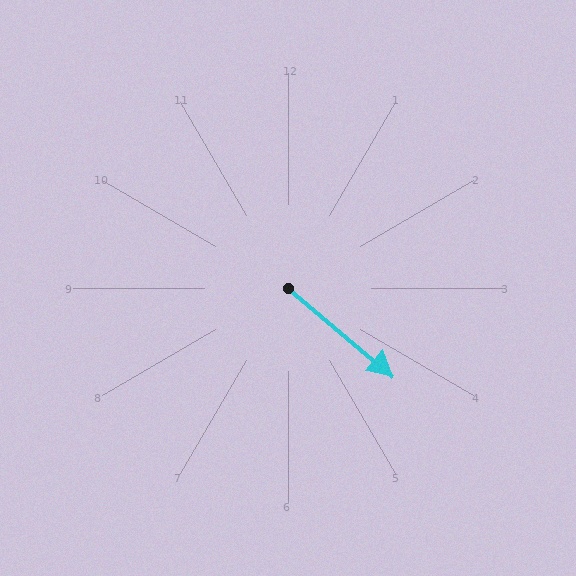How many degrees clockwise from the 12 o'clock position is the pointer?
Approximately 130 degrees.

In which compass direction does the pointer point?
Southeast.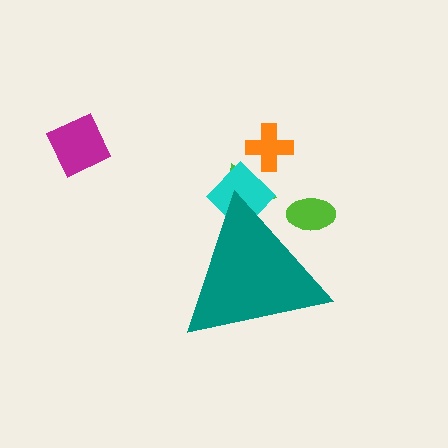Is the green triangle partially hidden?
Yes, the green triangle is partially hidden behind the teal triangle.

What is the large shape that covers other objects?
A teal triangle.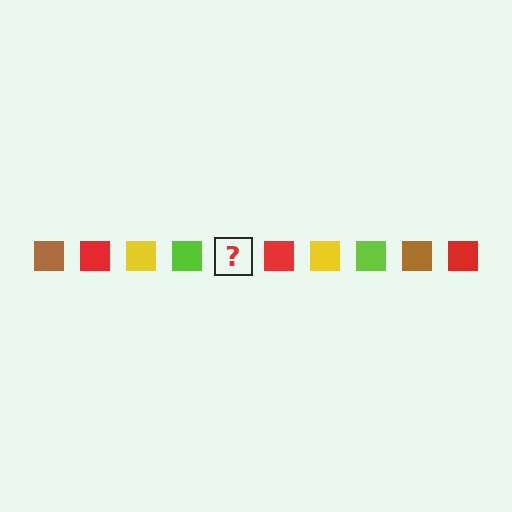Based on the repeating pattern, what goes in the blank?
The blank should be a brown square.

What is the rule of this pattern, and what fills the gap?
The rule is that the pattern cycles through brown, red, yellow, lime squares. The gap should be filled with a brown square.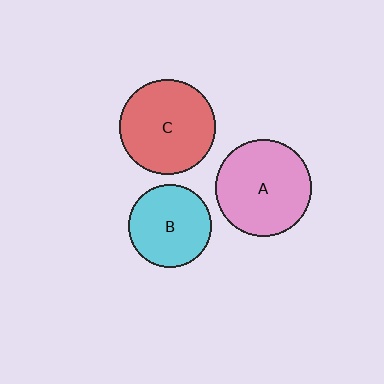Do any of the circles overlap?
No, none of the circles overlap.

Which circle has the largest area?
Circle A (pink).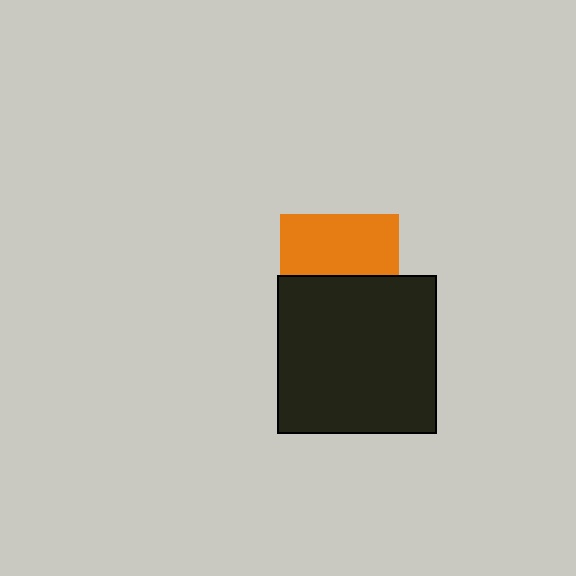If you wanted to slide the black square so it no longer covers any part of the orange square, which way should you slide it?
Slide it down — that is the most direct way to separate the two shapes.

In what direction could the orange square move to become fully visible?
The orange square could move up. That would shift it out from behind the black square entirely.